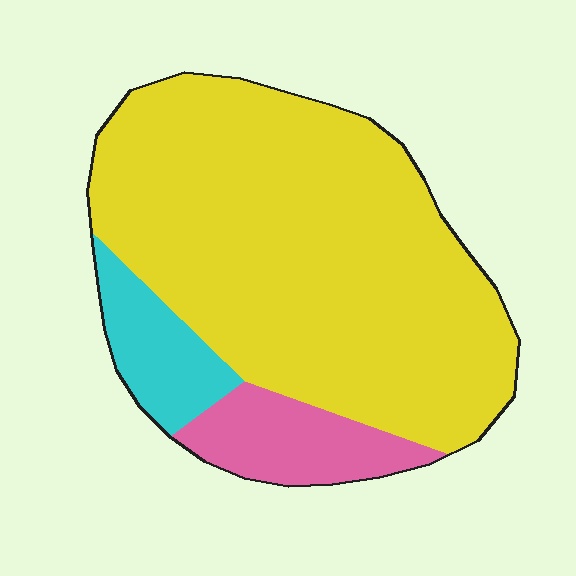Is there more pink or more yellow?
Yellow.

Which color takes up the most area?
Yellow, at roughly 80%.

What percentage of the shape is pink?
Pink covers roughly 10% of the shape.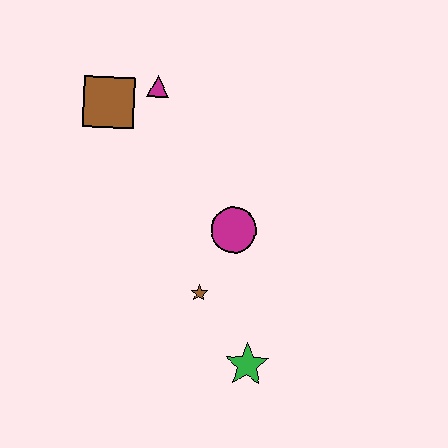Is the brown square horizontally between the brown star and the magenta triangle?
No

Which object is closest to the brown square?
The magenta triangle is closest to the brown square.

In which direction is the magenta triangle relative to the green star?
The magenta triangle is above the green star.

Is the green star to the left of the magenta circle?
No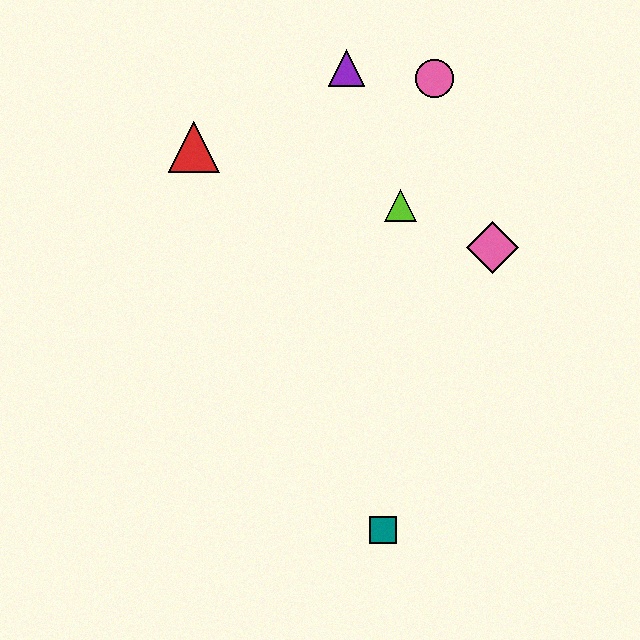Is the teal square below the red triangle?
Yes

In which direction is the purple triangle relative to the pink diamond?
The purple triangle is above the pink diamond.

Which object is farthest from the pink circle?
The teal square is farthest from the pink circle.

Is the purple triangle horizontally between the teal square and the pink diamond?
No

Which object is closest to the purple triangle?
The pink circle is closest to the purple triangle.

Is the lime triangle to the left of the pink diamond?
Yes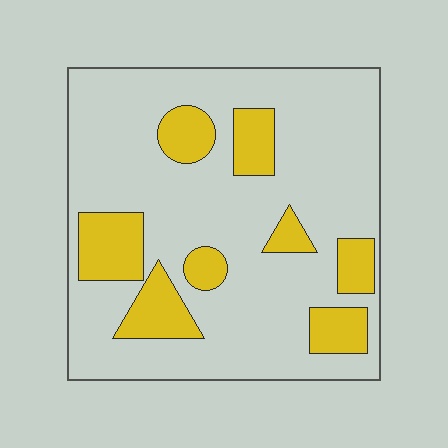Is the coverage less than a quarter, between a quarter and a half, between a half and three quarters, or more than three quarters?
Less than a quarter.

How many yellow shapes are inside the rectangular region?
8.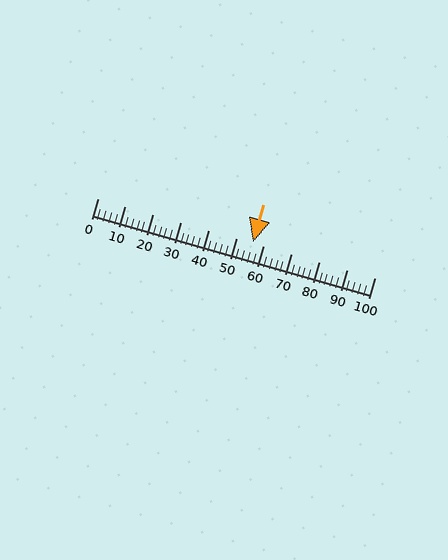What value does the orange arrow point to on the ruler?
The orange arrow points to approximately 56.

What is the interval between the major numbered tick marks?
The major tick marks are spaced 10 units apart.